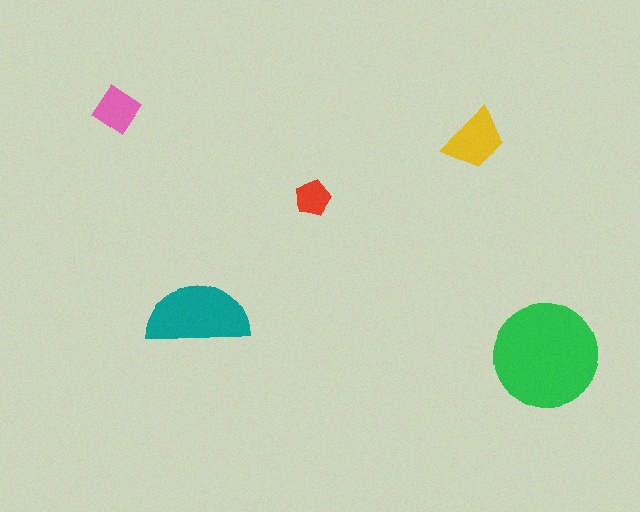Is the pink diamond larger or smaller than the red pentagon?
Larger.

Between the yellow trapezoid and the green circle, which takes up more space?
The green circle.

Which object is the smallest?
The red pentagon.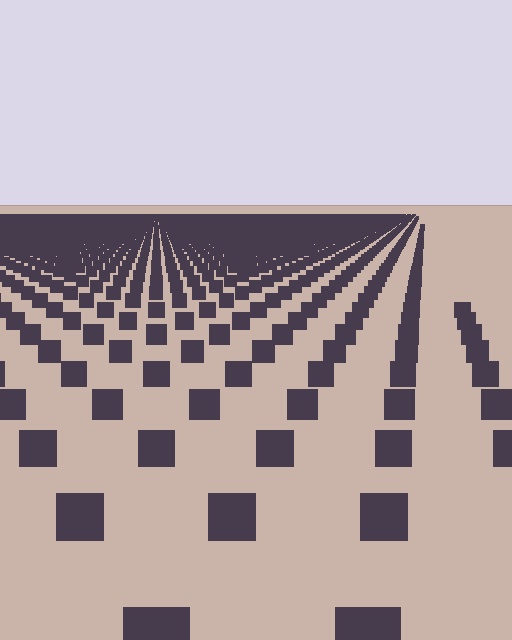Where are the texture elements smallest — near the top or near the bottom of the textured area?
Near the top.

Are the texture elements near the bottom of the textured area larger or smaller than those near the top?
Larger. Near the bottom, elements are closer to the viewer and appear at a bigger on-screen size.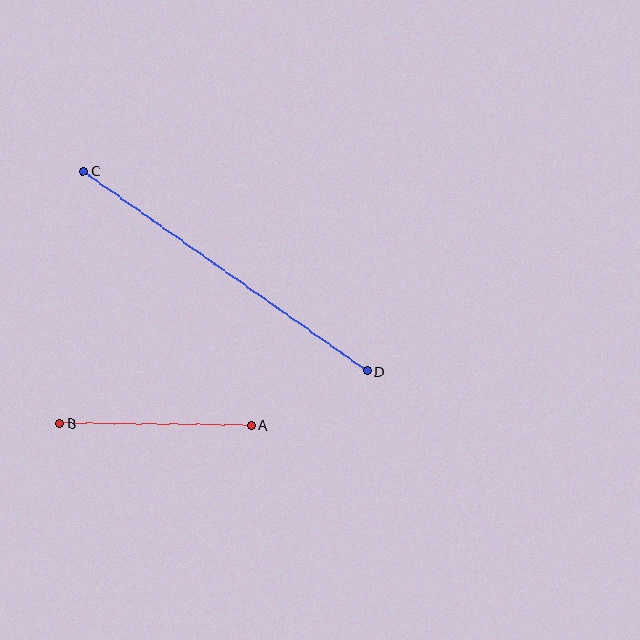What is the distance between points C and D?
The distance is approximately 347 pixels.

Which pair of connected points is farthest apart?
Points C and D are farthest apart.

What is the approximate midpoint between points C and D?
The midpoint is at approximately (225, 271) pixels.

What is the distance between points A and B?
The distance is approximately 192 pixels.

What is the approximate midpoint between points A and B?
The midpoint is at approximately (156, 424) pixels.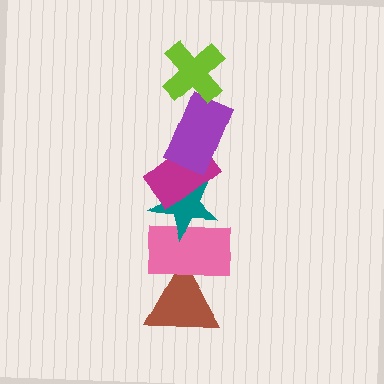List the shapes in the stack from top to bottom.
From top to bottom: the lime cross, the purple rectangle, the magenta rectangle, the teal star, the pink rectangle, the brown triangle.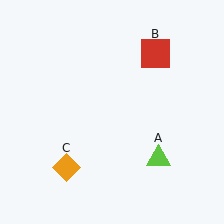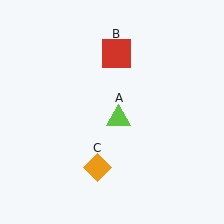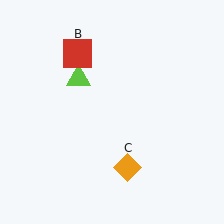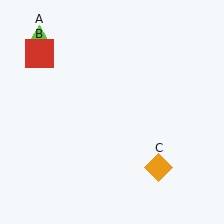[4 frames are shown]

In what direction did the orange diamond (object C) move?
The orange diamond (object C) moved right.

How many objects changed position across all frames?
3 objects changed position: lime triangle (object A), red square (object B), orange diamond (object C).